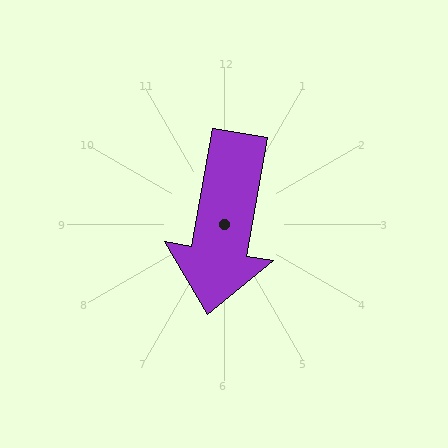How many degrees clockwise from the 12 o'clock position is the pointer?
Approximately 190 degrees.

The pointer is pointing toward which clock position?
Roughly 6 o'clock.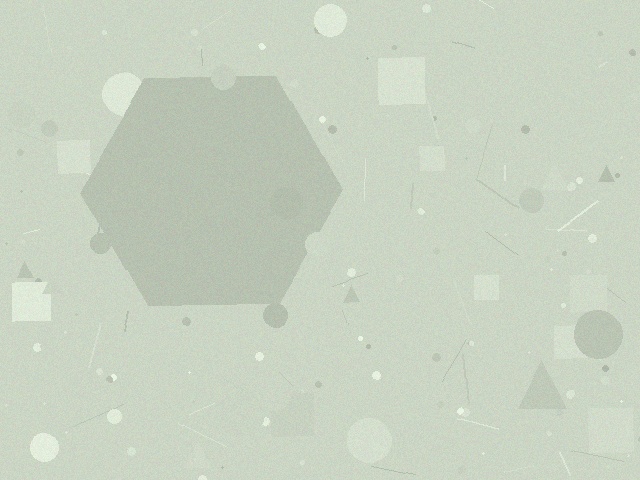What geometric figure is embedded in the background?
A hexagon is embedded in the background.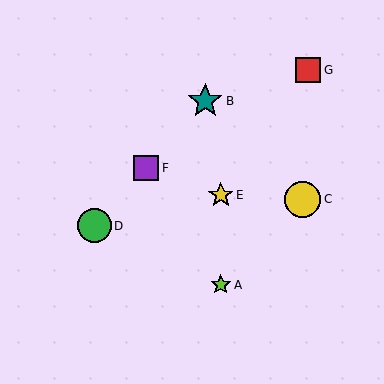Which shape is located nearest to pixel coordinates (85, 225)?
The green circle (labeled D) at (94, 226) is nearest to that location.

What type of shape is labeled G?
Shape G is a red square.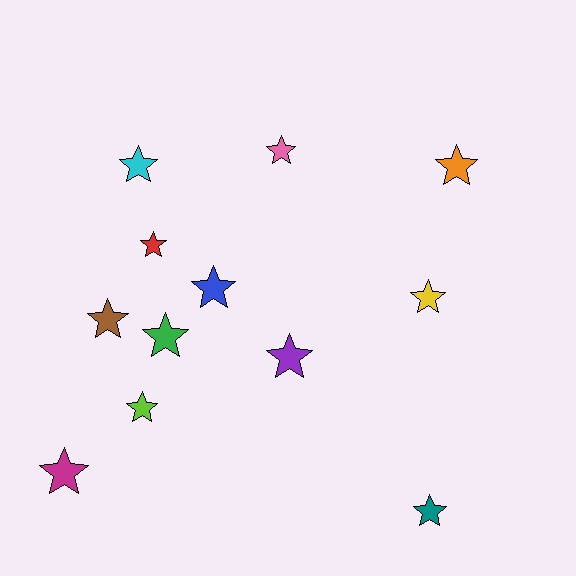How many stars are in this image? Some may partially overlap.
There are 12 stars.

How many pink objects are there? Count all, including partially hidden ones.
There is 1 pink object.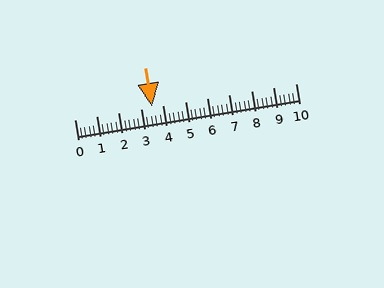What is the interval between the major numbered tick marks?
The major tick marks are spaced 1 units apart.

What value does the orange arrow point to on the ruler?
The orange arrow points to approximately 3.5.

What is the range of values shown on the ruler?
The ruler shows values from 0 to 10.